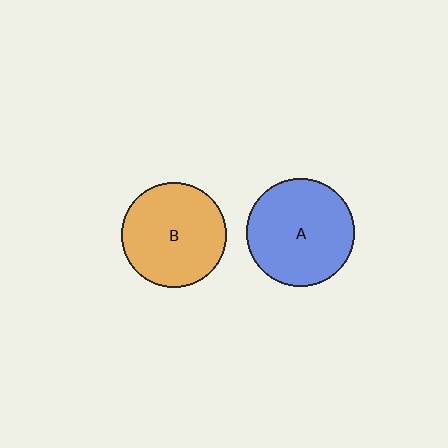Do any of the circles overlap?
No, none of the circles overlap.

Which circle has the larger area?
Circle A (blue).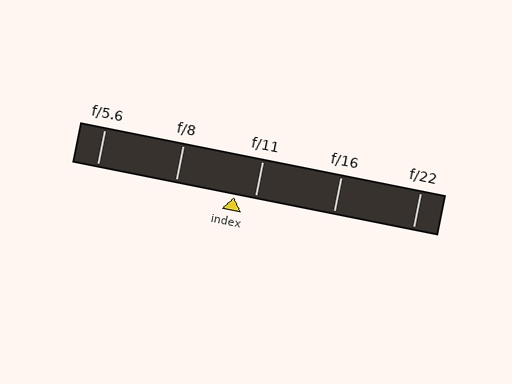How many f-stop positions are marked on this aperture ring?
There are 5 f-stop positions marked.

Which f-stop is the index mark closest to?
The index mark is closest to f/11.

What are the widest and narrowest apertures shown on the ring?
The widest aperture shown is f/5.6 and the narrowest is f/22.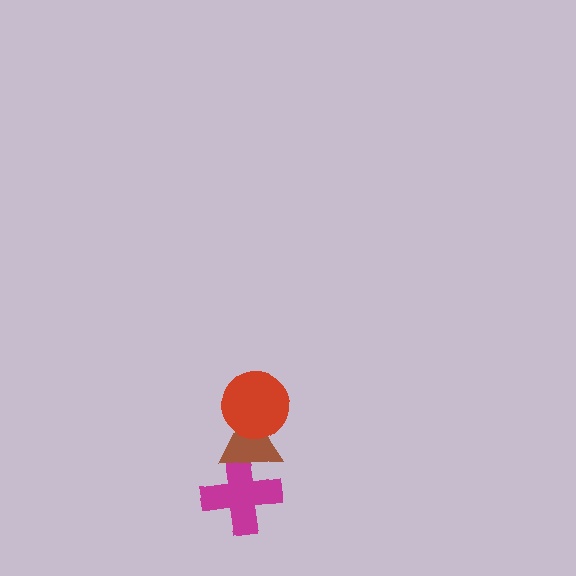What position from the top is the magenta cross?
The magenta cross is 3rd from the top.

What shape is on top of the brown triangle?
The red circle is on top of the brown triangle.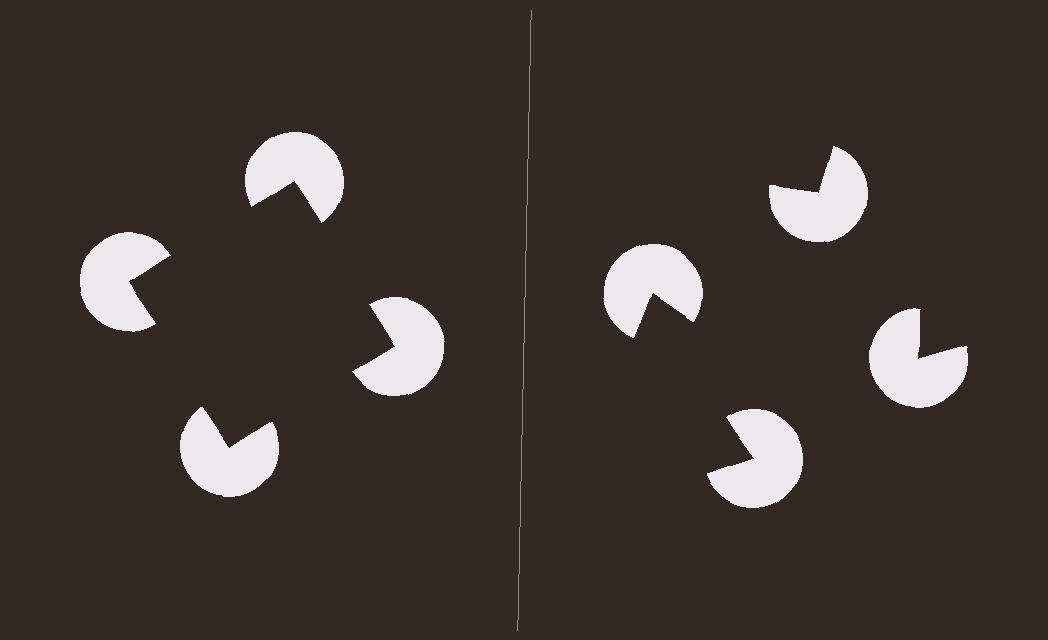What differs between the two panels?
The pac-man discs are positioned identically on both sides; only the wedge orientations differ. On the left they align to a square; on the right they are misaligned.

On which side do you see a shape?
An illusory square appears on the left side. On the right side the wedge cuts are rotated, so no coherent shape forms.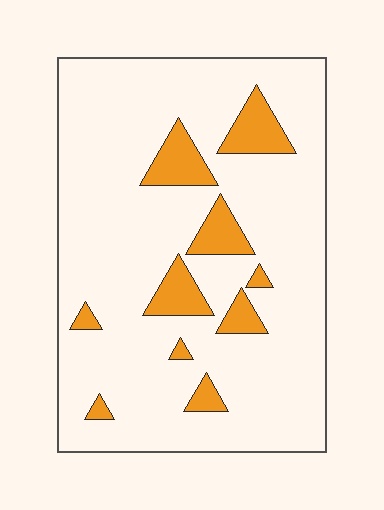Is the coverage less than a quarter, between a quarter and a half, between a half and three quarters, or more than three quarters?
Less than a quarter.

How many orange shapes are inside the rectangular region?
10.